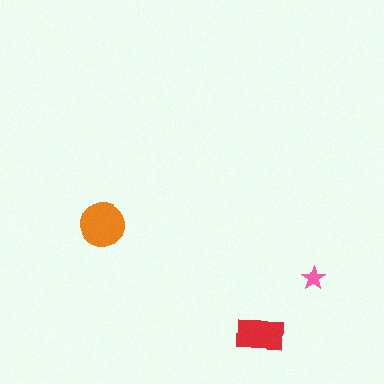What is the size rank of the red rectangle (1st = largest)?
2nd.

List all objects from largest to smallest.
The orange circle, the red rectangle, the pink star.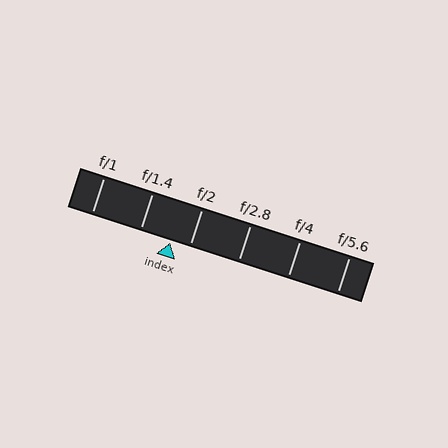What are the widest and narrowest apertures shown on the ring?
The widest aperture shown is f/1 and the narrowest is f/5.6.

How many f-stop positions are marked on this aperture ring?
There are 6 f-stop positions marked.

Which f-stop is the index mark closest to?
The index mark is closest to f/2.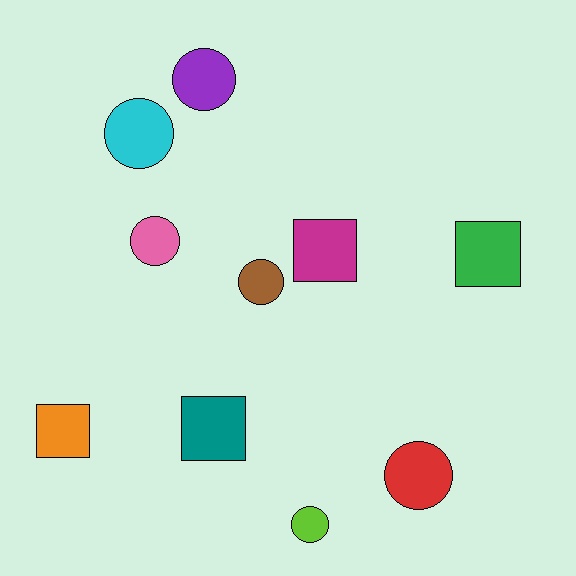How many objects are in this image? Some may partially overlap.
There are 10 objects.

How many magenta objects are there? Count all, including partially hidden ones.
There is 1 magenta object.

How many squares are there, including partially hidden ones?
There are 4 squares.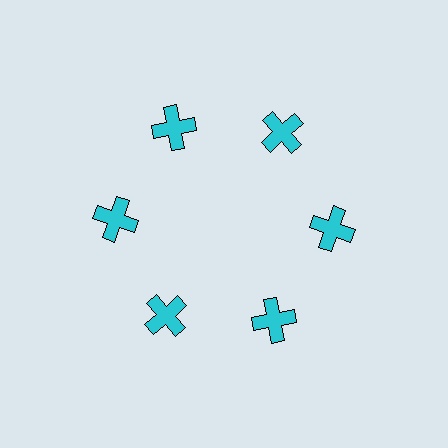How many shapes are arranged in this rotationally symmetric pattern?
There are 6 shapes, arranged in 6 groups of 1.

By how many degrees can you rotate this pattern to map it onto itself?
The pattern maps onto itself every 60 degrees of rotation.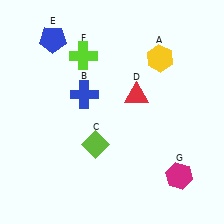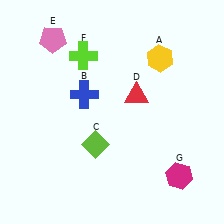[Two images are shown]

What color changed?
The pentagon (E) changed from blue in Image 1 to pink in Image 2.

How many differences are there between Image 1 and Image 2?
There is 1 difference between the two images.